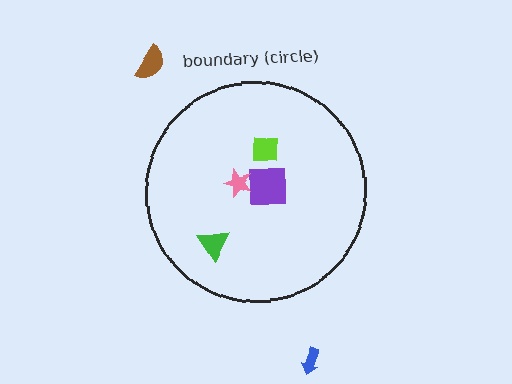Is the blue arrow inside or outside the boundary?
Outside.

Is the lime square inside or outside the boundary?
Inside.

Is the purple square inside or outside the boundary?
Inside.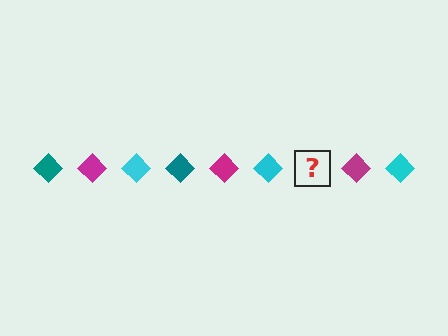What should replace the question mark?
The question mark should be replaced with a teal diamond.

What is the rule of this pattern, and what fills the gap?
The rule is that the pattern cycles through teal, magenta, cyan diamonds. The gap should be filled with a teal diamond.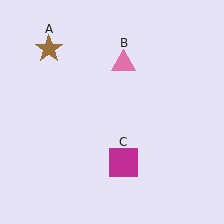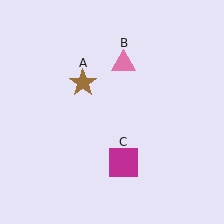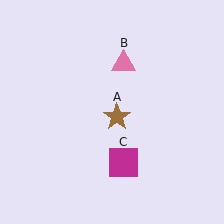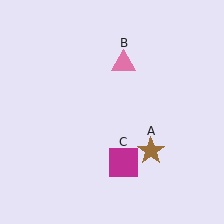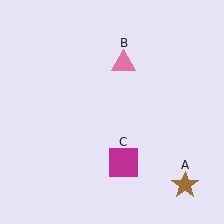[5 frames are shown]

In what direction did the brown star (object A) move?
The brown star (object A) moved down and to the right.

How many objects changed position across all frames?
1 object changed position: brown star (object A).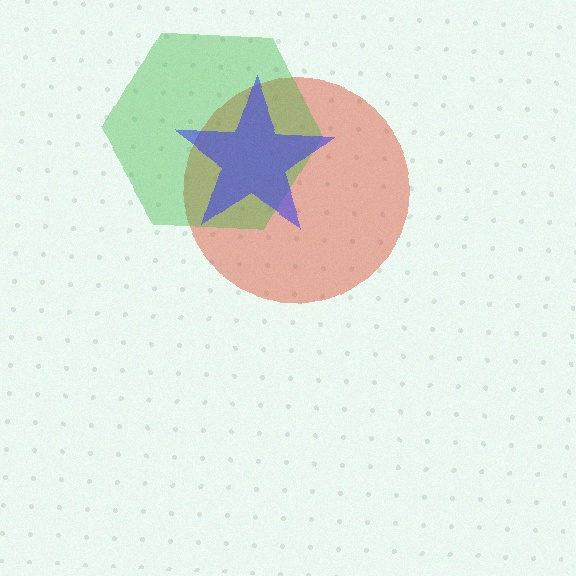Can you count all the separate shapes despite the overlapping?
Yes, there are 3 separate shapes.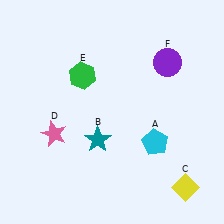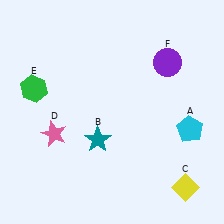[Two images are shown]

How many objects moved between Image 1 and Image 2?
2 objects moved between the two images.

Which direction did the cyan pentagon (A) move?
The cyan pentagon (A) moved right.